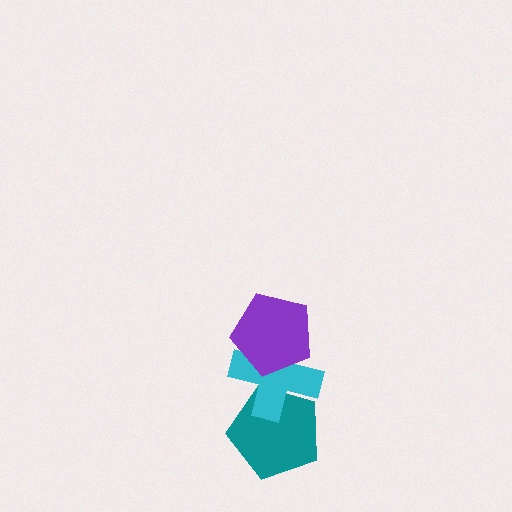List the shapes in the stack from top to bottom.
From top to bottom: the purple pentagon, the cyan cross, the teal pentagon.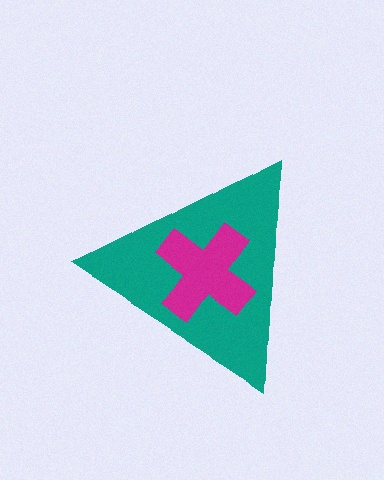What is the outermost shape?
The teal triangle.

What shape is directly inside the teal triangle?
The magenta cross.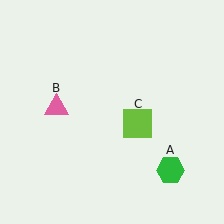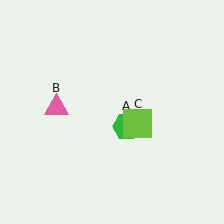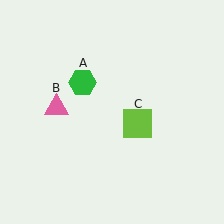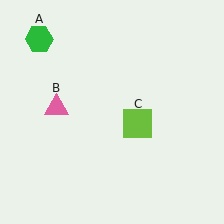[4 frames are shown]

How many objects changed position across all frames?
1 object changed position: green hexagon (object A).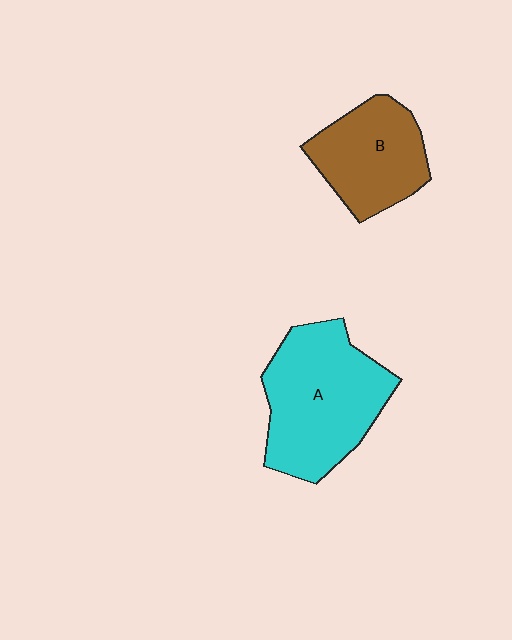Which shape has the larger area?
Shape A (cyan).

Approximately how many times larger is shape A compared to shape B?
Approximately 1.5 times.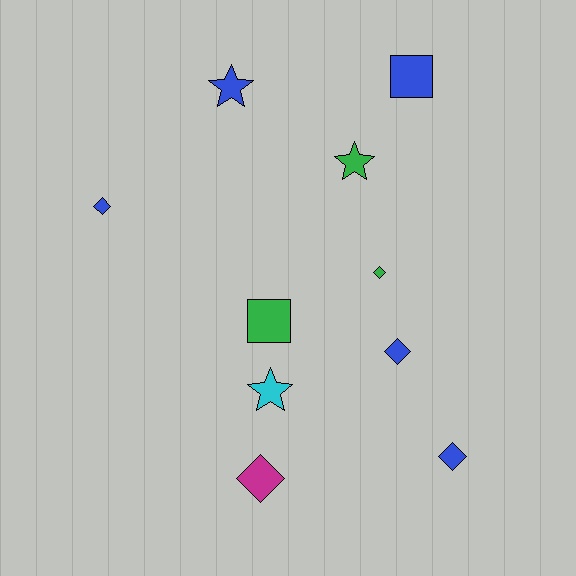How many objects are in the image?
There are 10 objects.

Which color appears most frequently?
Blue, with 5 objects.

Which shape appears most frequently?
Diamond, with 5 objects.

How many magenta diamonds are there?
There is 1 magenta diamond.